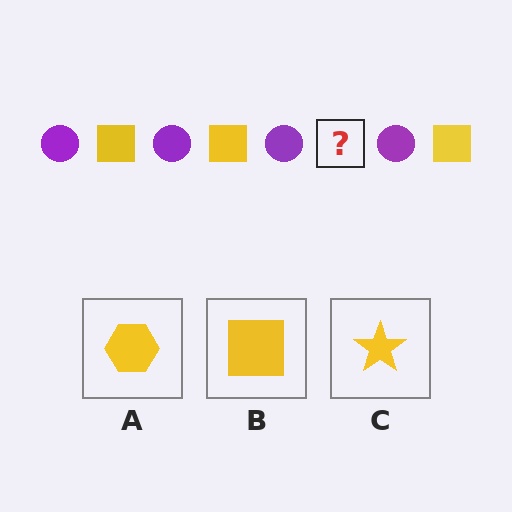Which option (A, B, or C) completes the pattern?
B.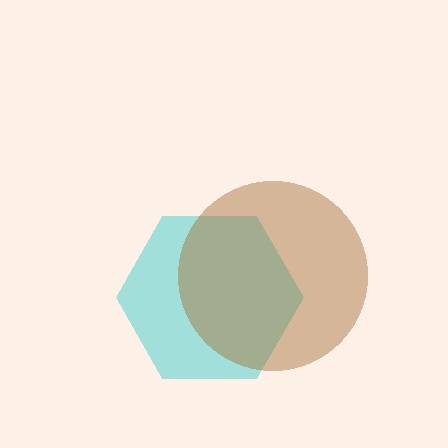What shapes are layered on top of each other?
The layered shapes are: a cyan hexagon, a brown circle.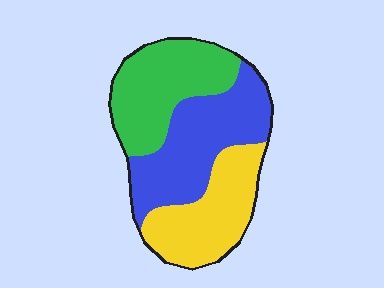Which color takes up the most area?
Blue, at roughly 35%.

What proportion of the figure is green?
Green takes up about one third (1/3) of the figure.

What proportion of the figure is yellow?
Yellow takes up between a quarter and a half of the figure.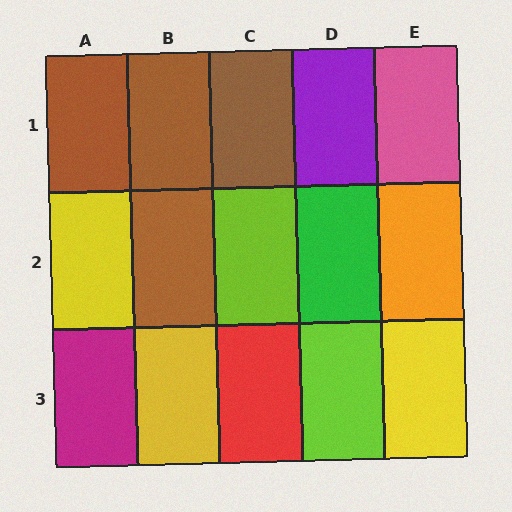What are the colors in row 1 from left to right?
Brown, brown, brown, purple, pink.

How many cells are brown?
4 cells are brown.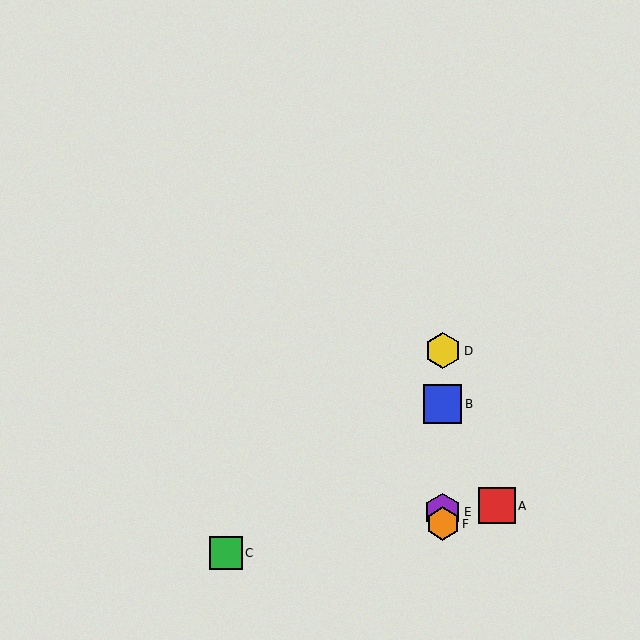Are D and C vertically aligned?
No, D is at x≈443 and C is at x≈226.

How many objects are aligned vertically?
4 objects (B, D, E, F) are aligned vertically.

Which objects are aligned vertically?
Objects B, D, E, F are aligned vertically.